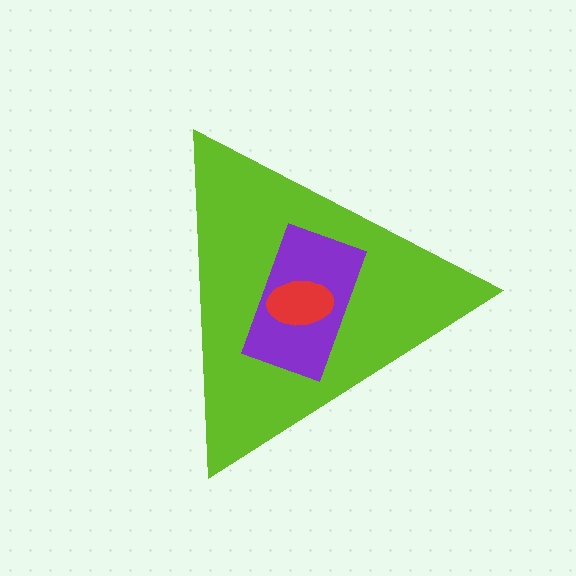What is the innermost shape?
The red ellipse.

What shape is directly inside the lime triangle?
The purple rectangle.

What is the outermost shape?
The lime triangle.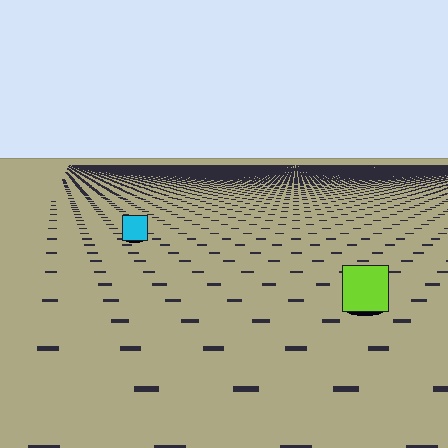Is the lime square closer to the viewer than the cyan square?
Yes. The lime square is closer — you can tell from the texture gradient: the ground texture is coarser near it.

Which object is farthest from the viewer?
The cyan square is farthest from the viewer. It appears smaller and the ground texture around it is denser.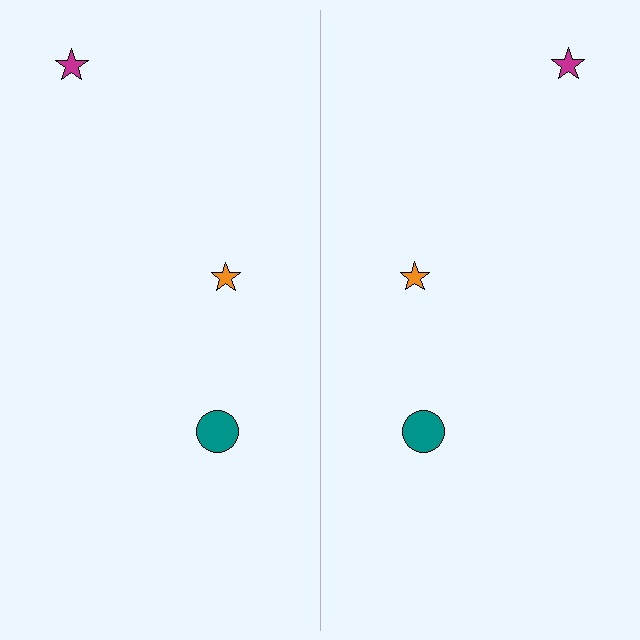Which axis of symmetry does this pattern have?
The pattern has a vertical axis of symmetry running through the center of the image.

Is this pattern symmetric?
Yes, this pattern has bilateral (reflection) symmetry.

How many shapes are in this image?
There are 6 shapes in this image.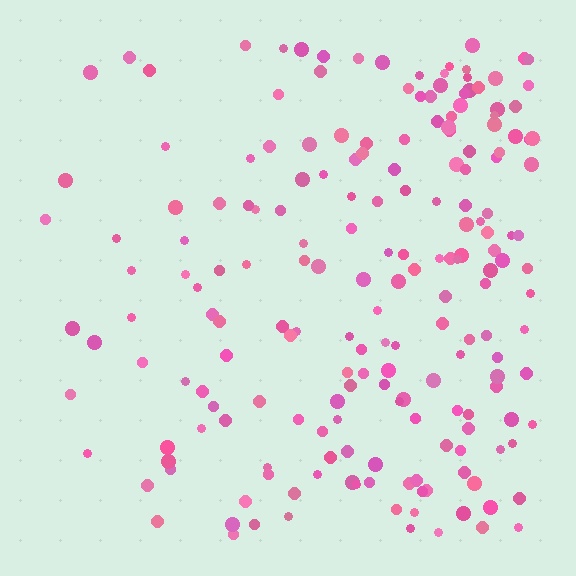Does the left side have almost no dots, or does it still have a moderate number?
Still a moderate number, just noticeably fewer than the right.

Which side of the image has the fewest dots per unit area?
The left.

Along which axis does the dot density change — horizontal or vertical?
Horizontal.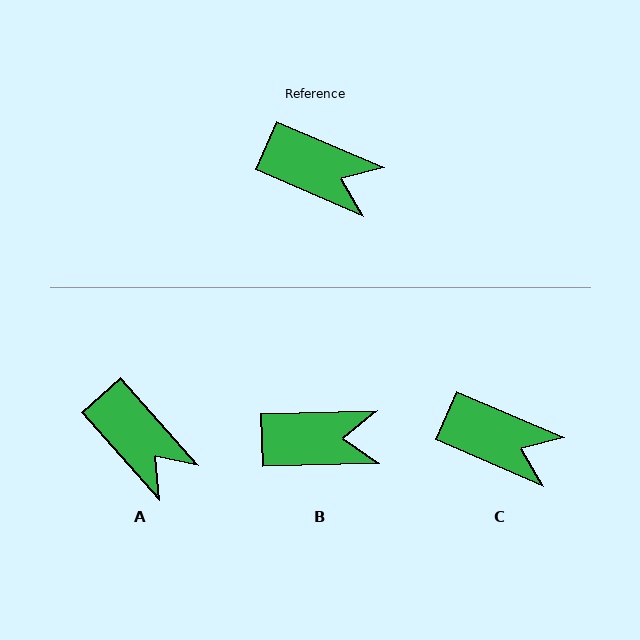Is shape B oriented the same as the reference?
No, it is off by about 25 degrees.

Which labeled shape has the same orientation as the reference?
C.